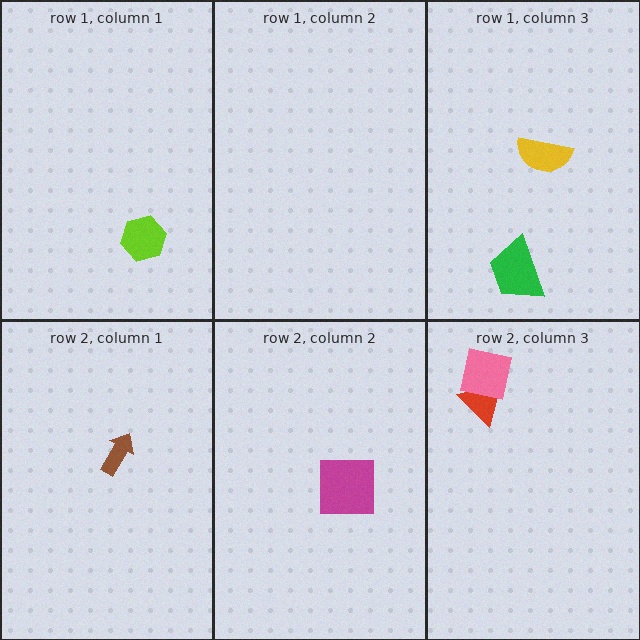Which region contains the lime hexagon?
The row 1, column 1 region.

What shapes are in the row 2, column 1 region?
The brown arrow.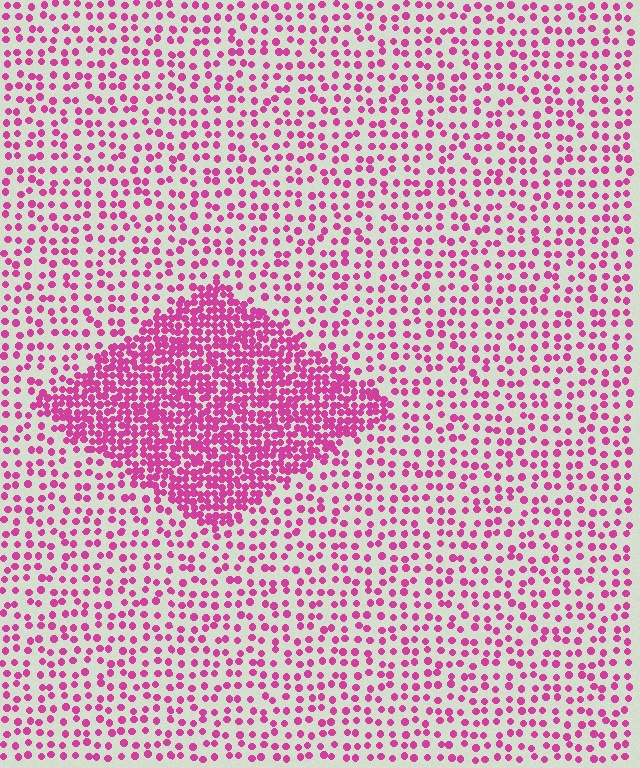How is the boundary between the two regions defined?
The boundary is defined by a change in element density (approximately 2.6x ratio). All elements are the same color, size, and shape.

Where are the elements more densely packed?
The elements are more densely packed inside the diamond boundary.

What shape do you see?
I see a diamond.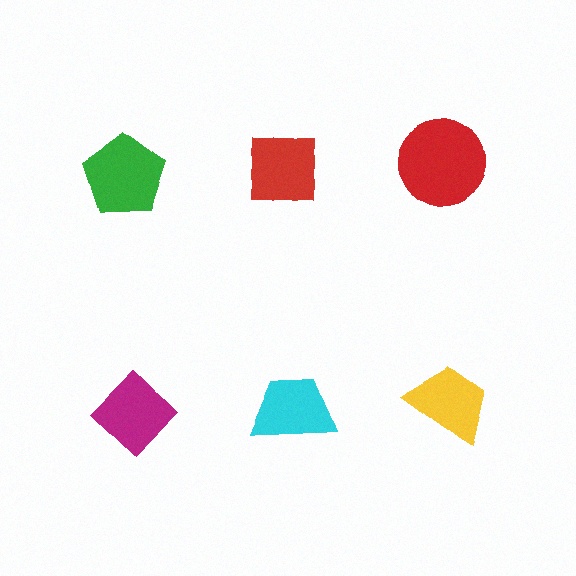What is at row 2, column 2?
A cyan trapezoid.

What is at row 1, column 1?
A green pentagon.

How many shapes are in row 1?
3 shapes.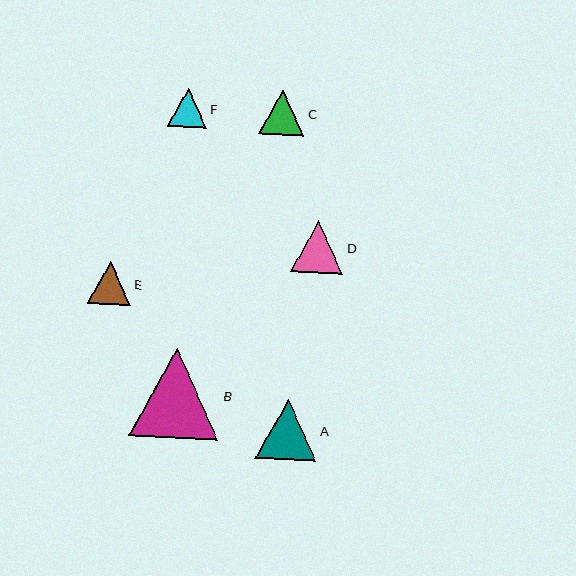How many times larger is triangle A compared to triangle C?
Triangle A is approximately 1.3 times the size of triangle C.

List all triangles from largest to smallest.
From largest to smallest: B, A, D, C, E, F.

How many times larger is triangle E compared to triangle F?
Triangle E is approximately 1.1 times the size of triangle F.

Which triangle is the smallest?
Triangle F is the smallest with a size of approximately 39 pixels.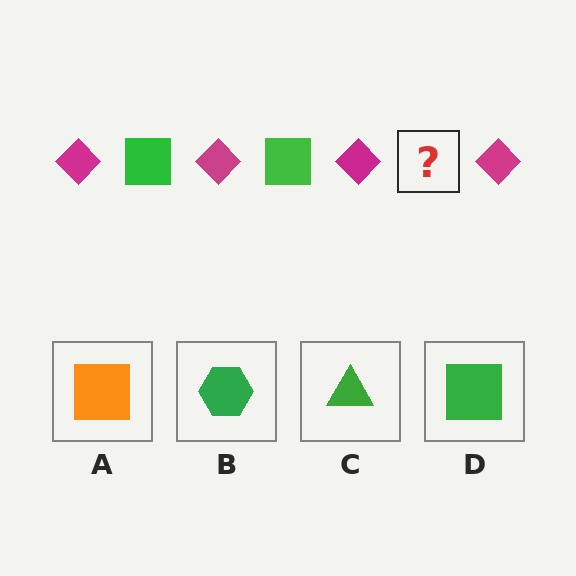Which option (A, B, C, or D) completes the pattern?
D.